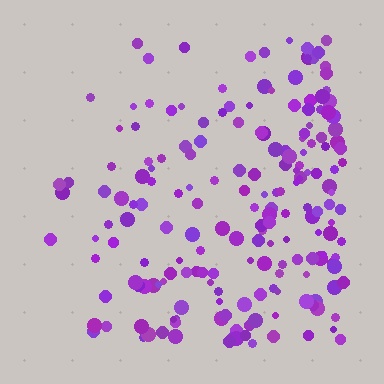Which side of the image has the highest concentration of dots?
The right.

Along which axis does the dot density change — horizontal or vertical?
Horizontal.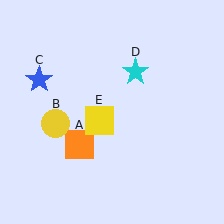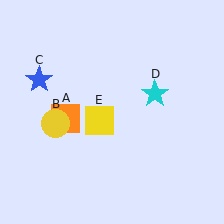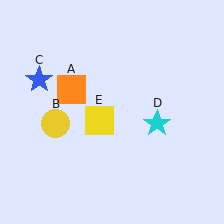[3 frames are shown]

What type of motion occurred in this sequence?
The orange square (object A), cyan star (object D) rotated clockwise around the center of the scene.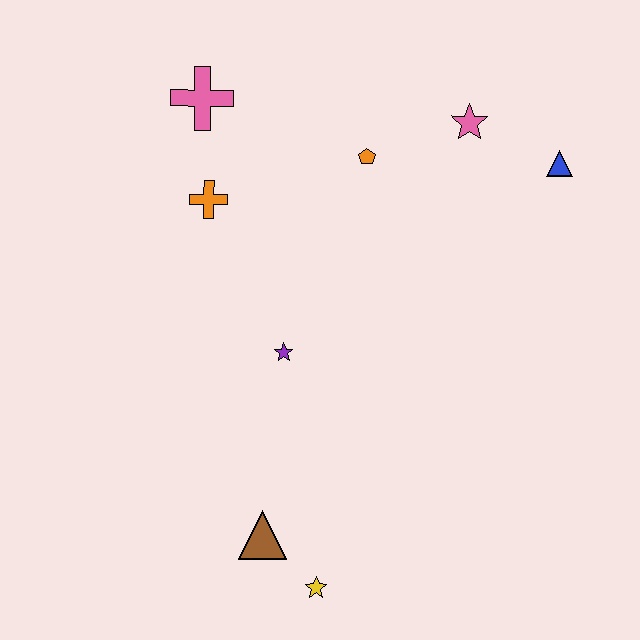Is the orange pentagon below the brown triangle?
No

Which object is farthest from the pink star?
The yellow star is farthest from the pink star.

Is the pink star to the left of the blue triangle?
Yes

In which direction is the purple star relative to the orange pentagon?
The purple star is below the orange pentagon.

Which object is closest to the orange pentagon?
The pink star is closest to the orange pentagon.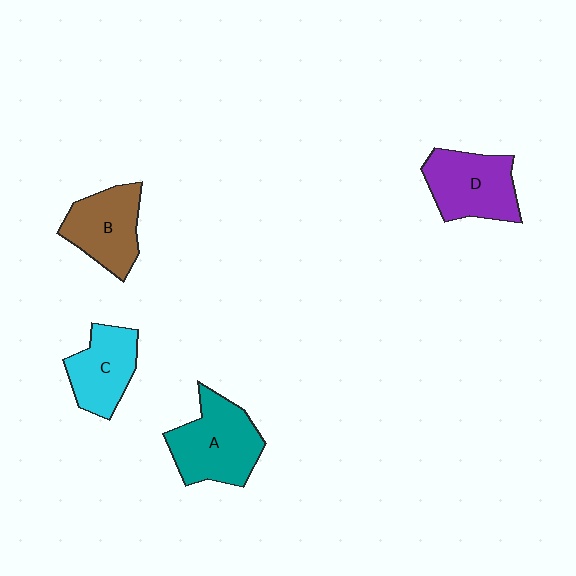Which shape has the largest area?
Shape A (teal).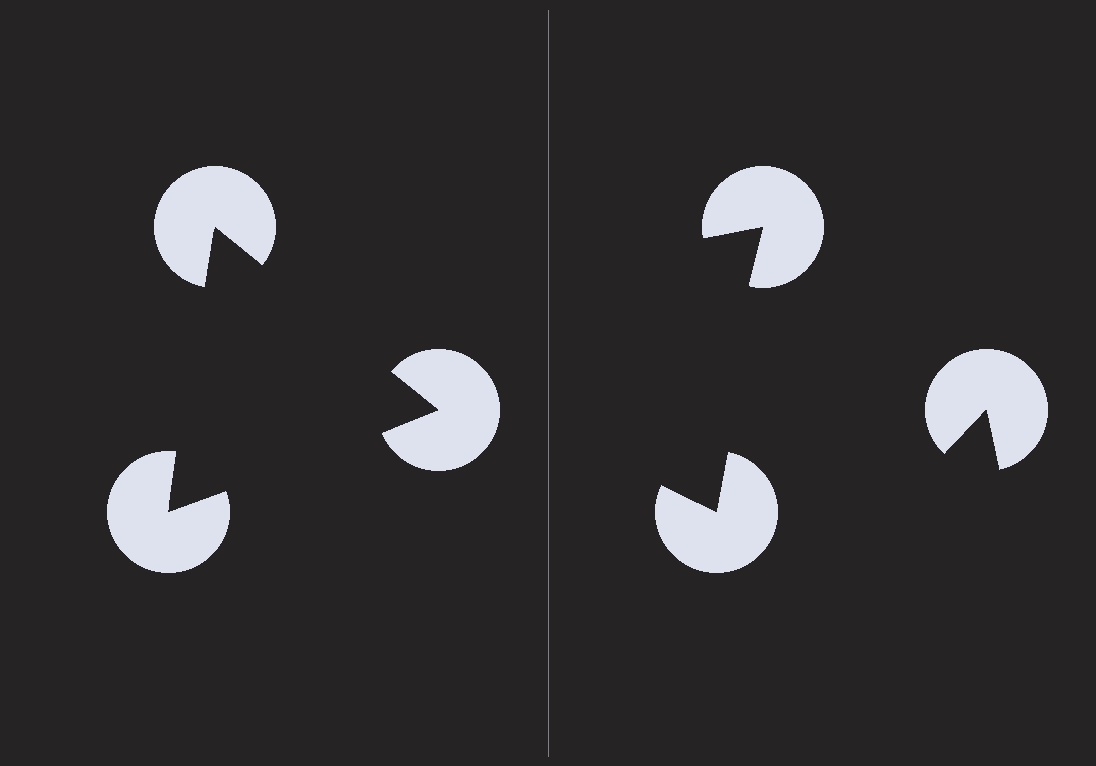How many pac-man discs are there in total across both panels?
6 — 3 on each side.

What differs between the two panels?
The pac-man discs are positioned identically on both sides; only the wedge orientations differ. On the left they align to a triangle; on the right they are misaligned.